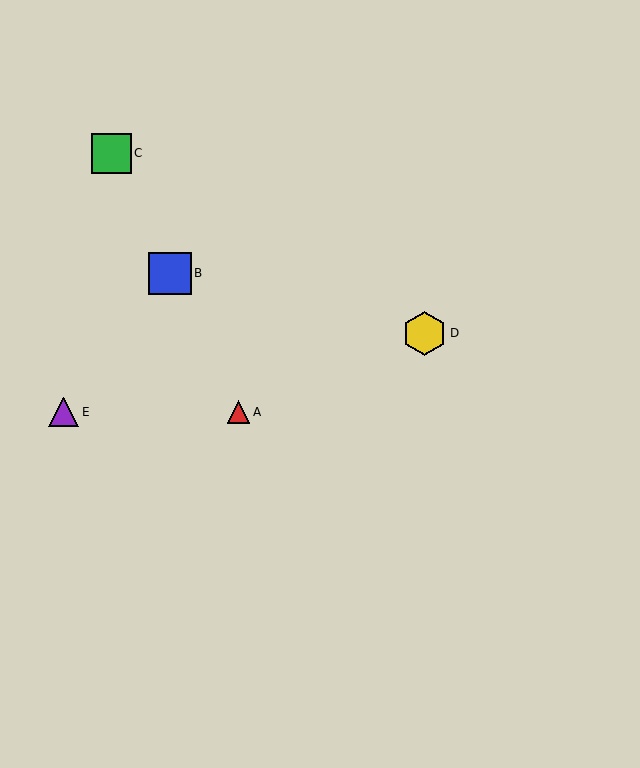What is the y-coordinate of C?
Object C is at y≈153.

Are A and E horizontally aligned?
Yes, both are at y≈412.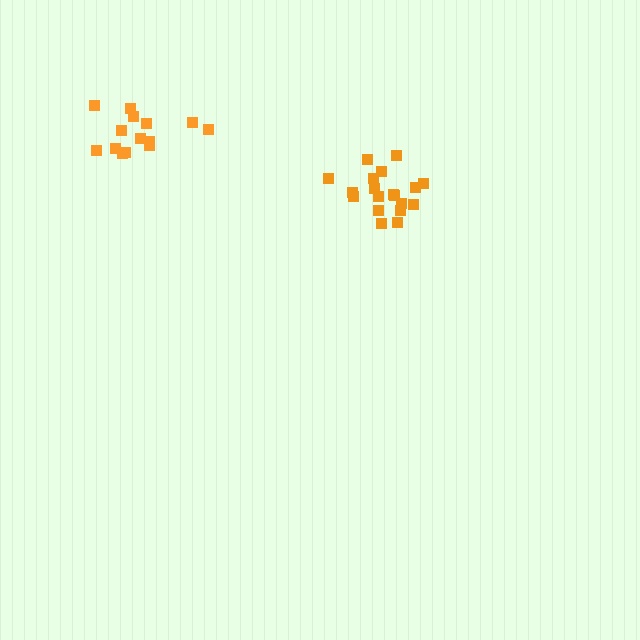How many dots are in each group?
Group 1: 14 dots, Group 2: 19 dots (33 total).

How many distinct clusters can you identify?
There are 2 distinct clusters.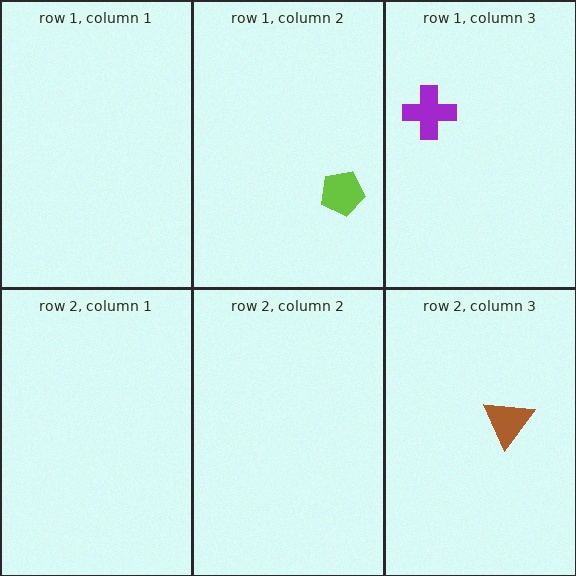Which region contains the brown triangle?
The row 2, column 3 region.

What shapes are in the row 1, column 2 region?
The lime pentagon.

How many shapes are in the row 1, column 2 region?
1.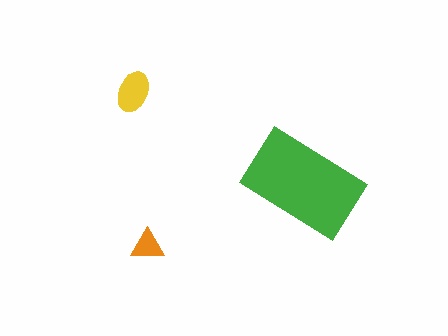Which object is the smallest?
The orange triangle.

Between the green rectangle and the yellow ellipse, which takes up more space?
The green rectangle.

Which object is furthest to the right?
The green rectangle is rightmost.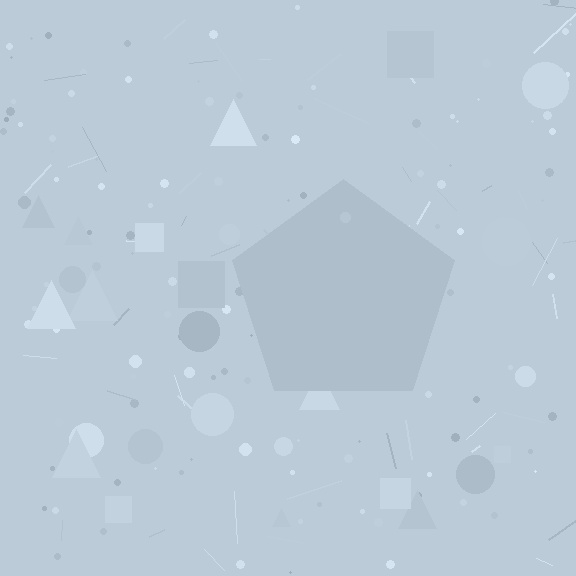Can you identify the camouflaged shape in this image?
The camouflaged shape is a pentagon.